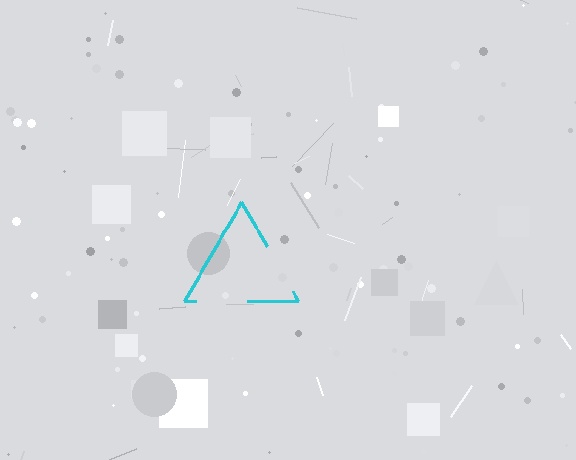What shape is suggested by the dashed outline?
The dashed outline suggests a triangle.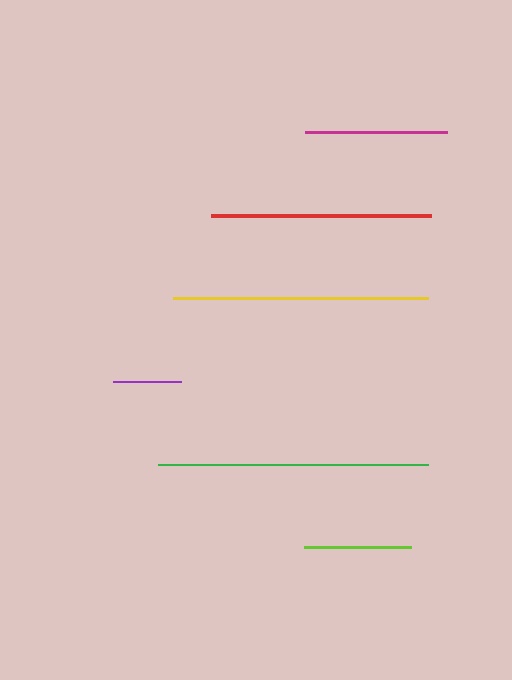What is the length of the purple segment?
The purple segment is approximately 69 pixels long.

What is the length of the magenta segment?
The magenta segment is approximately 141 pixels long.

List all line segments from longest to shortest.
From longest to shortest: green, yellow, red, magenta, lime, purple.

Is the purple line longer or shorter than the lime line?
The lime line is longer than the purple line.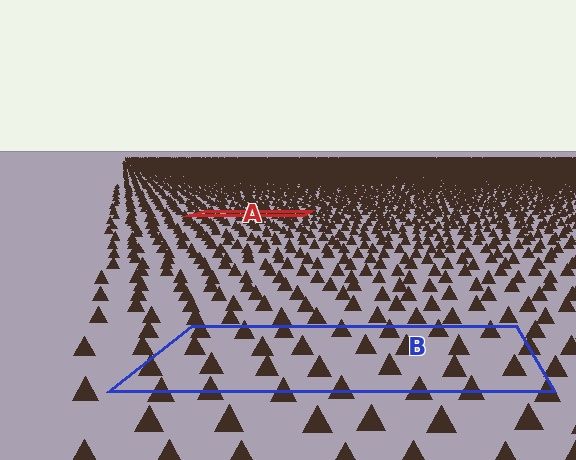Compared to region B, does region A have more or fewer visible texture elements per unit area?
Region A has more texture elements per unit area — they are packed more densely because it is farther away.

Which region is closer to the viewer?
Region B is closer. The texture elements there are larger and more spread out.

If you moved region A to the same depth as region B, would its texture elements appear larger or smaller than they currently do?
They would appear larger. At a closer depth, the same texture elements are projected at a bigger on-screen size.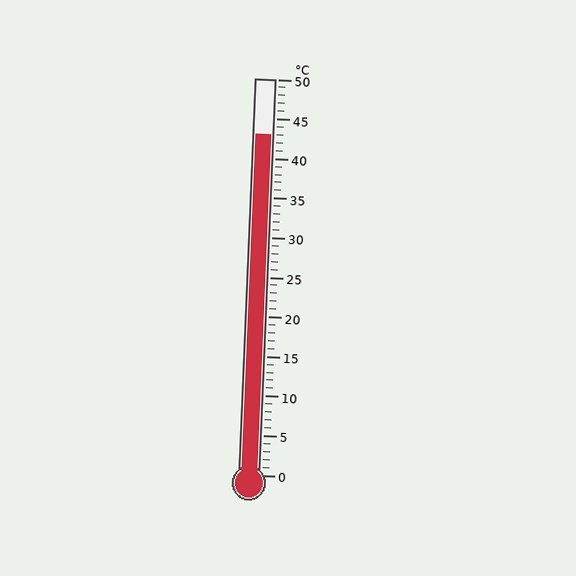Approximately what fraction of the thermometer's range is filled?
The thermometer is filled to approximately 85% of its range.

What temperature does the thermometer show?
The thermometer shows approximately 43°C.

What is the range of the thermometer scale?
The thermometer scale ranges from 0°C to 50°C.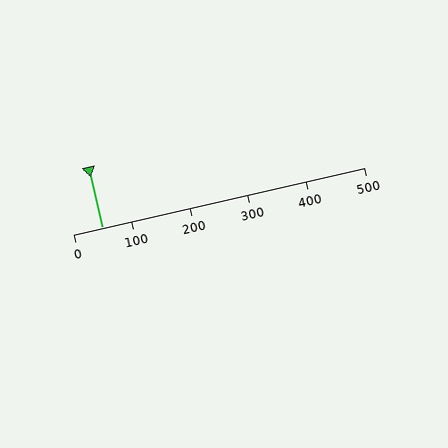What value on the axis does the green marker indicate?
The marker indicates approximately 50.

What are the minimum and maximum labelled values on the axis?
The axis runs from 0 to 500.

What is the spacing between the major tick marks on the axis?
The major ticks are spaced 100 apart.